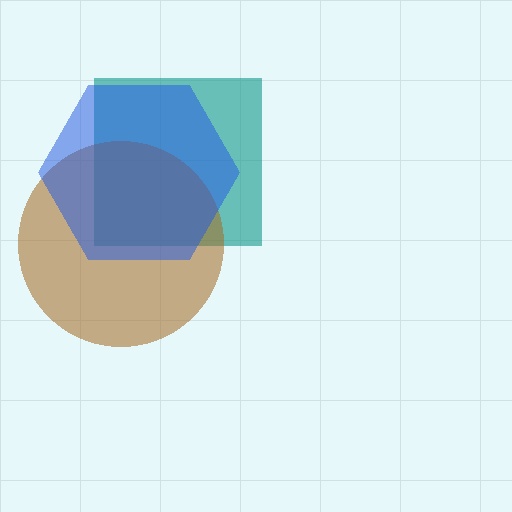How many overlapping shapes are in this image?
There are 3 overlapping shapes in the image.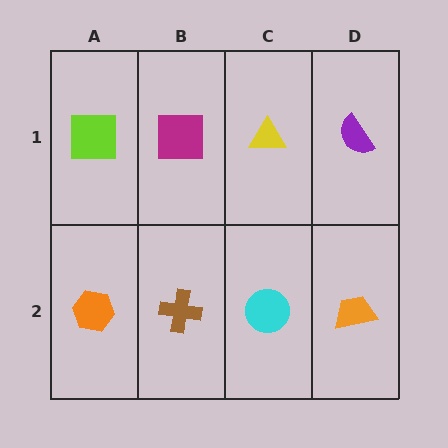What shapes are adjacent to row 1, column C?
A cyan circle (row 2, column C), a magenta square (row 1, column B), a purple semicircle (row 1, column D).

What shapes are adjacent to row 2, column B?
A magenta square (row 1, column B), an orange hexagon (row 2, column A), a cyan circle (row 2, column C).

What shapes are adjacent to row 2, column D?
A purple semicircle (row 1, column D), a cyan circle (row 2, column C).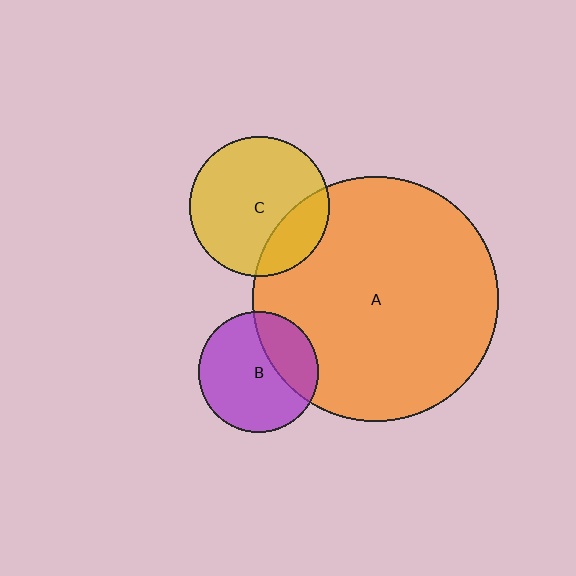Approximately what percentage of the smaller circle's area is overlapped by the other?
Approximately 25%.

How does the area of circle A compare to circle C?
Approximately 3.1 times.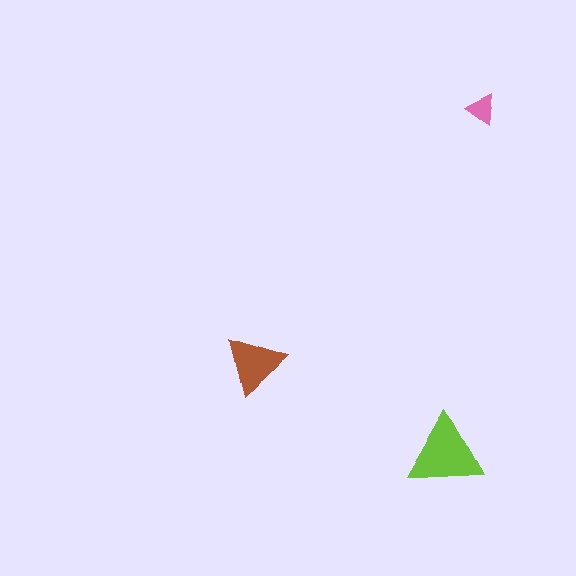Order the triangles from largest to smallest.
the lime one, the brown one, the pink one.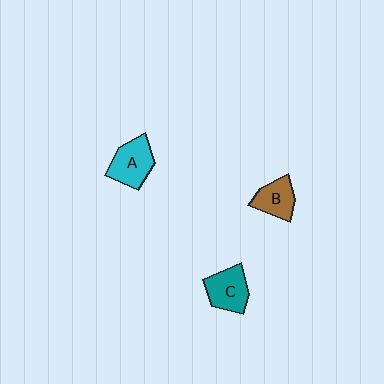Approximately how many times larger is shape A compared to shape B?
Approximately 1.3 times.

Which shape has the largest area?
Shape A (cyan).